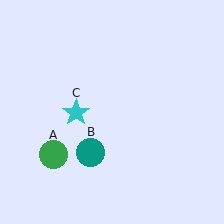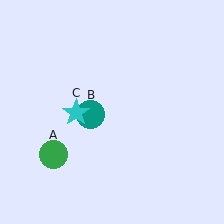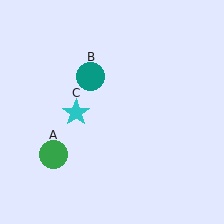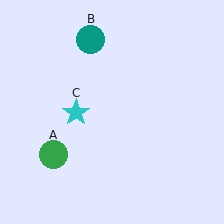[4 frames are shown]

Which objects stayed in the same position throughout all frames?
Green circle (object A) and cyan star (object C) remained stationary.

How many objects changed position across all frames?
1 object changed position: teal circle (object B).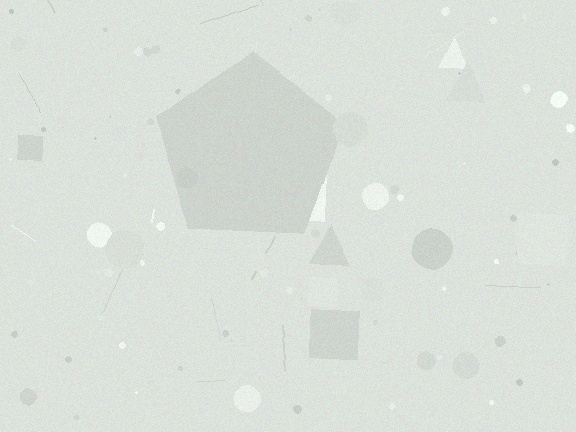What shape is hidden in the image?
A pentagon is hidden in the image.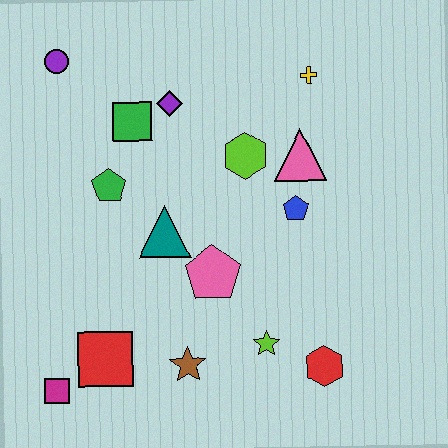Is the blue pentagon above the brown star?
Yes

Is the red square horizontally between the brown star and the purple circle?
Yes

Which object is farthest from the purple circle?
The red hexagon is farthest from the purple circle.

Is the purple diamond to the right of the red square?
Yes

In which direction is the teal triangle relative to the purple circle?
The teal triangle is below the purple circle.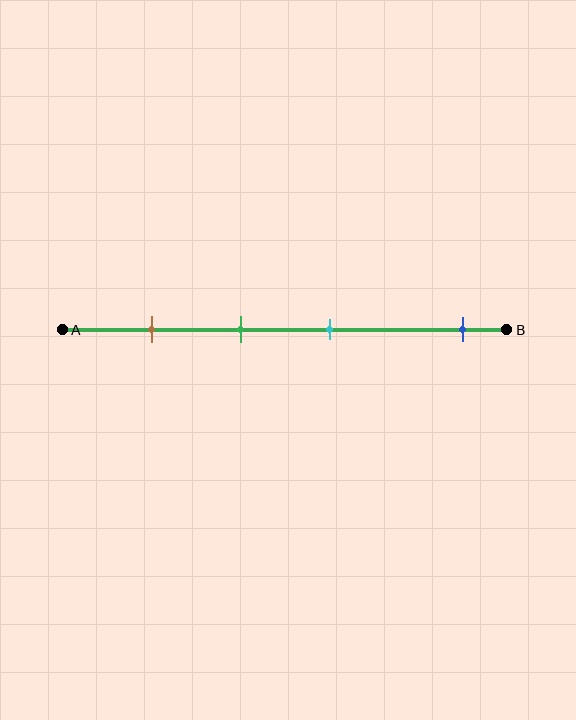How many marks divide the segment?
There are 4 marks dividing the segment.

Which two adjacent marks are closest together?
The green and cyan marks are the closest adjacent pair.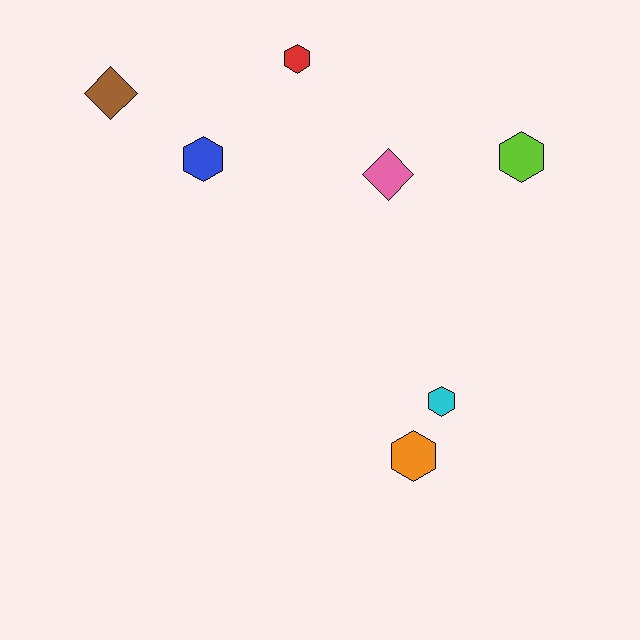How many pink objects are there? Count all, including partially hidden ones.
There is 1 pink object.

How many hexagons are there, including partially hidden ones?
There are 5 hexagons.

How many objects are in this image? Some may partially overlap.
There are 7 objects.